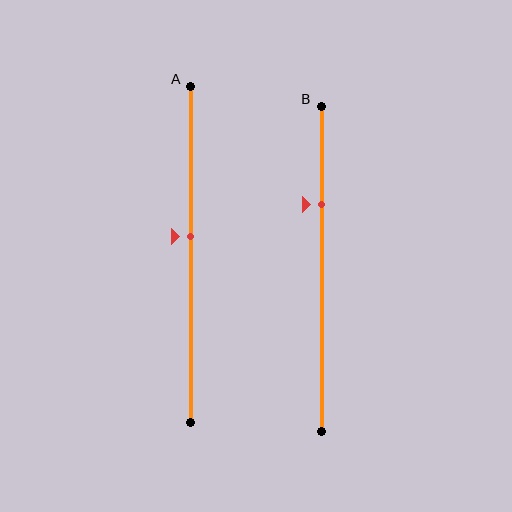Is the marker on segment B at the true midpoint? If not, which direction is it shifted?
No, the marker on segment B is shifted upward by about 20% of the segment length.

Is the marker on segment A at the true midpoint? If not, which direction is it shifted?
No, the marker on segment A is shifted upward by about 5% of the segment length.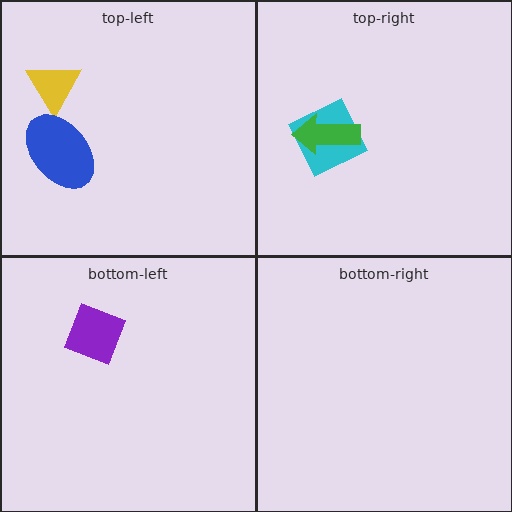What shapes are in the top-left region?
The yellow triangle, the blue ellipse.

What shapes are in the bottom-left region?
The purple diamond.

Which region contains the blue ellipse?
The top-left region.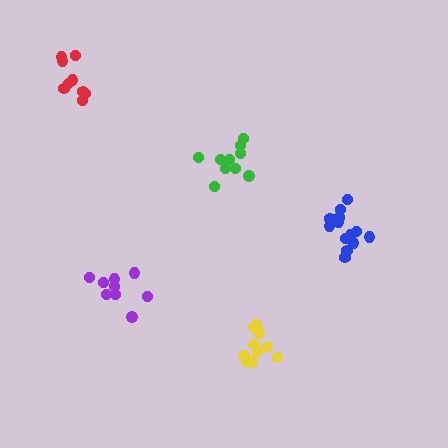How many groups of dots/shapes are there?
There are 5 groups.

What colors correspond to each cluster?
The clusters are colored: yellow, blue, purple, red, green.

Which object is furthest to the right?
The blue cluster is rightmost.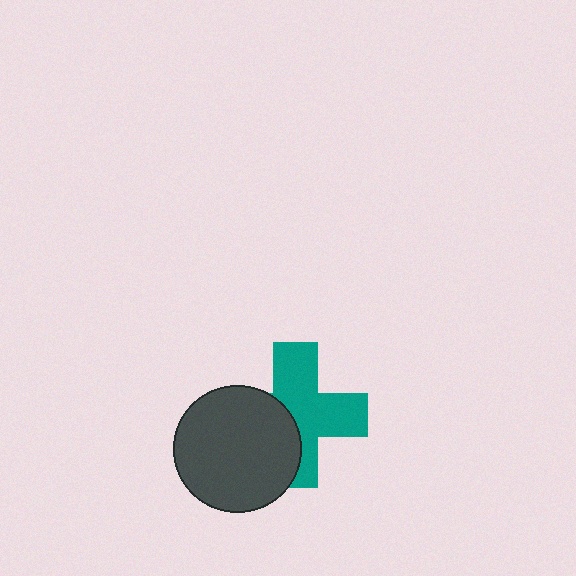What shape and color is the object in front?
The object in front is a dark gray circle.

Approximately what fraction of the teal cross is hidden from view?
Roughly 39% of the teal cross is hidden behind the dark gray circle.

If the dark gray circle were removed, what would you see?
You would see the complete teal cross.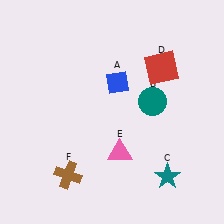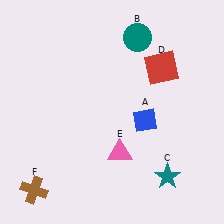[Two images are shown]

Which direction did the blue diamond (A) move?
The blue diamond (A) moved down.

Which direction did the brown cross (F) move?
The brown cross (F) moved left.